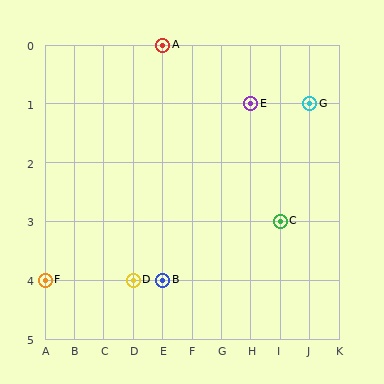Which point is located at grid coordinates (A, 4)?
Point F is at (A, 4).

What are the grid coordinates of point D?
Point D is at grid coordinates (D, 4).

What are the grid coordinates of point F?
Point F is at grid coordinates (A, 4).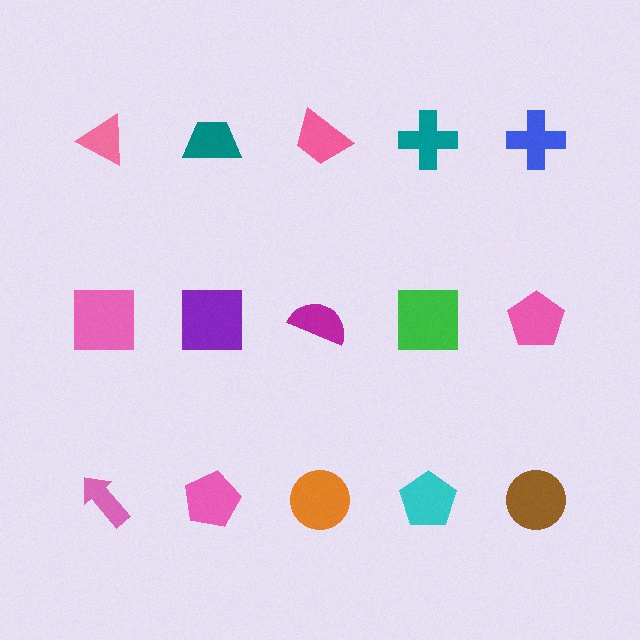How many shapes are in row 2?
5 shapes.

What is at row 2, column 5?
A pink pentagon.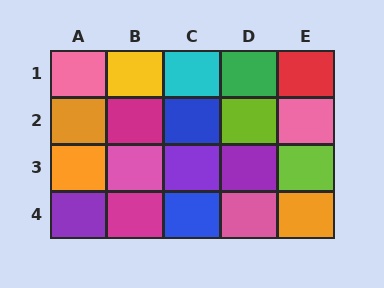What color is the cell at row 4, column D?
Pink.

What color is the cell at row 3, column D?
Purple.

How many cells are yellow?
1 cell is yellow.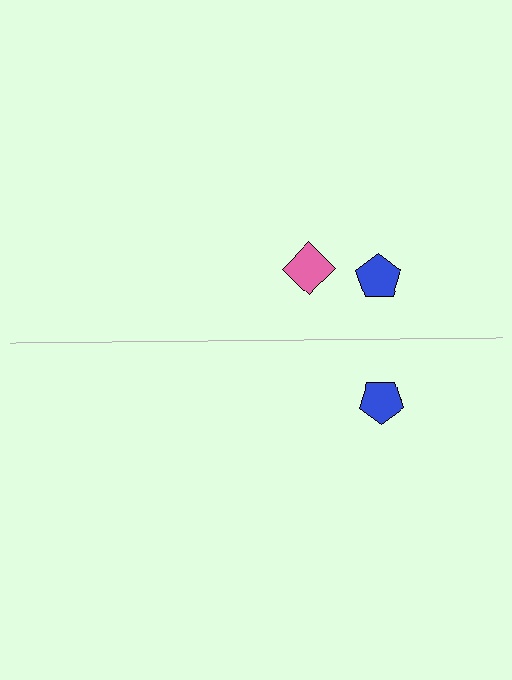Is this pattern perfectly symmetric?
No, the pattern is not perfectly symmetric. A pink diamond is missing from the bottom side.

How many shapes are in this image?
There are 3 shapes in this image.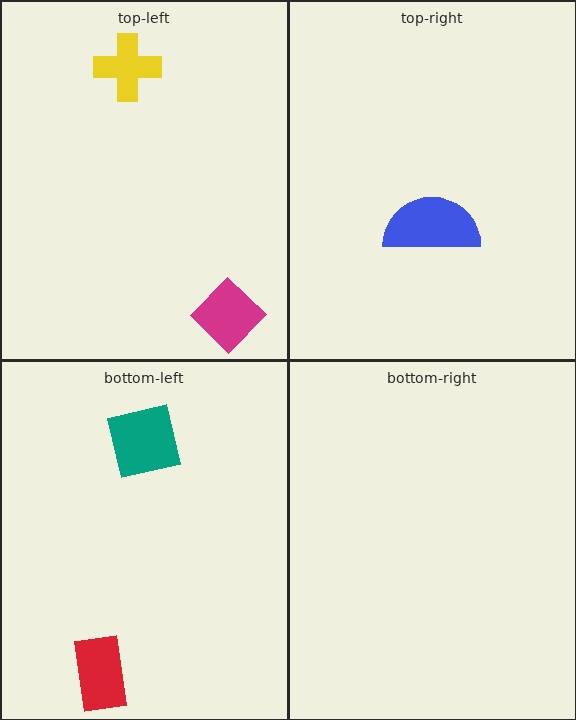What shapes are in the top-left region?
The yellow cross, the magenta diamond.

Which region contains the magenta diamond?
The top-left region.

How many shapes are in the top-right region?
1.